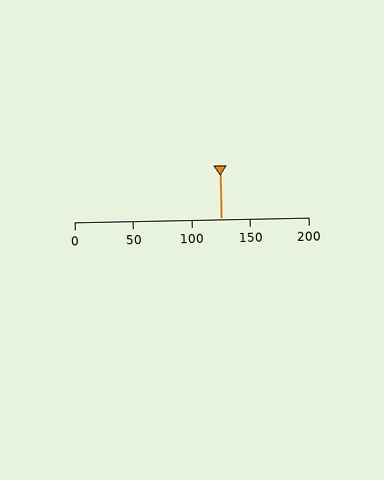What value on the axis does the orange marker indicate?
The marker indicates approximately 125.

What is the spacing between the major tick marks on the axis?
The major ticks are spaced 50 apart.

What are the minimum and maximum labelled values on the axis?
The axis runs from 0 to 200.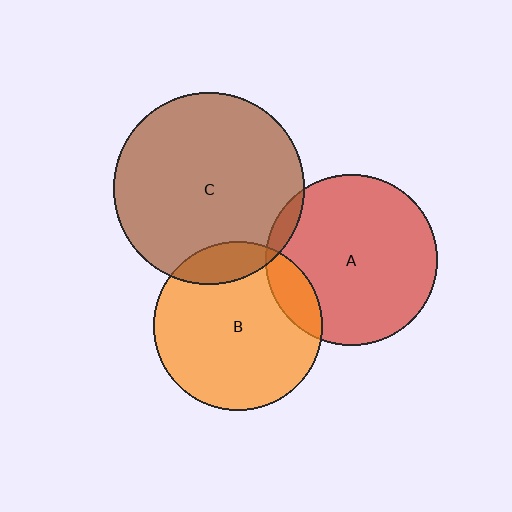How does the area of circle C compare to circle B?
Approximately 1.3 times.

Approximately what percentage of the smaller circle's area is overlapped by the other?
Approximately 15%.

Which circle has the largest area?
Circle C (brown).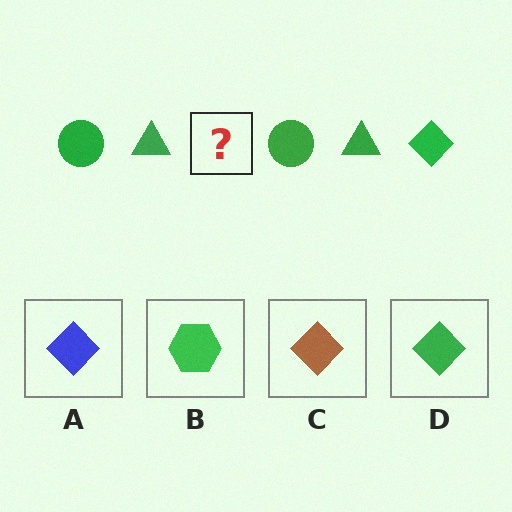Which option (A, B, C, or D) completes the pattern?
D.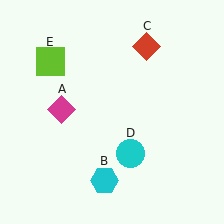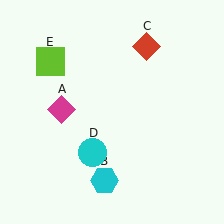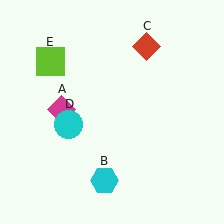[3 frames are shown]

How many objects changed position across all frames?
1 object changed position: cyan circle (object D).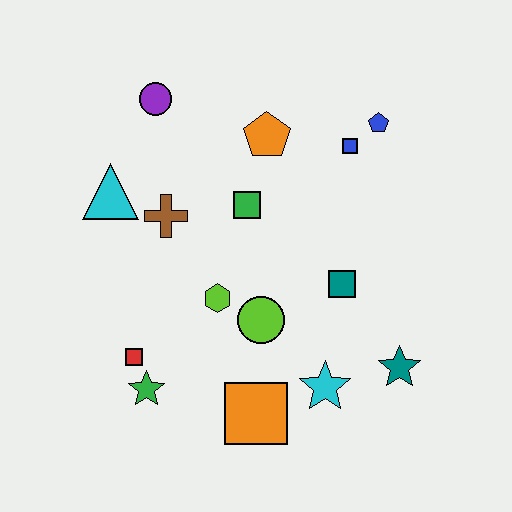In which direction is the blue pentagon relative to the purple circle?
The blue pentagon is to the right of the purple circle.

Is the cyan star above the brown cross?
No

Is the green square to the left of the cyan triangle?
No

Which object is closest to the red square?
The green star is closest to the red square.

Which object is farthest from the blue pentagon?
The green star is farthest from the blue pentagon.